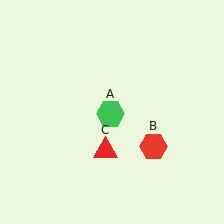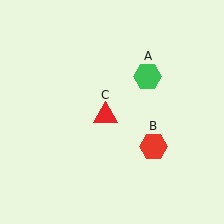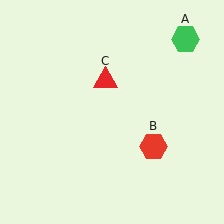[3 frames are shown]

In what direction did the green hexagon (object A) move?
The green hexagon (object A) moved up and to the right.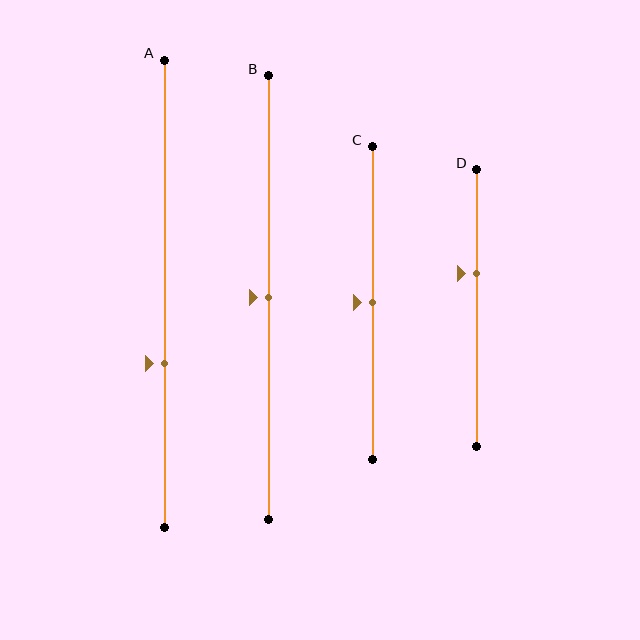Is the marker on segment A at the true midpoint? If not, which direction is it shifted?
No, the marker on segment A is shifted downward by about 15% of the segment length.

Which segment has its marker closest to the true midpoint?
Segment B has its marker closest to the true midpoint.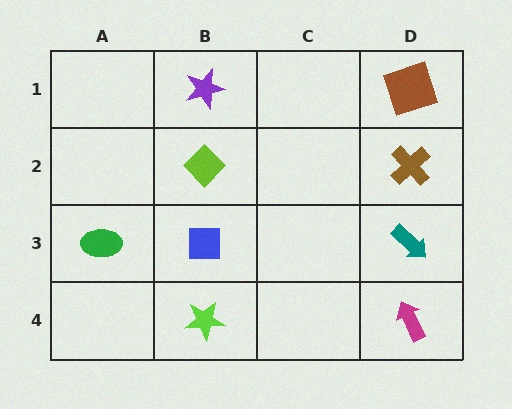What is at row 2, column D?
A brown cross.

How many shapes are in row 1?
2 shapes.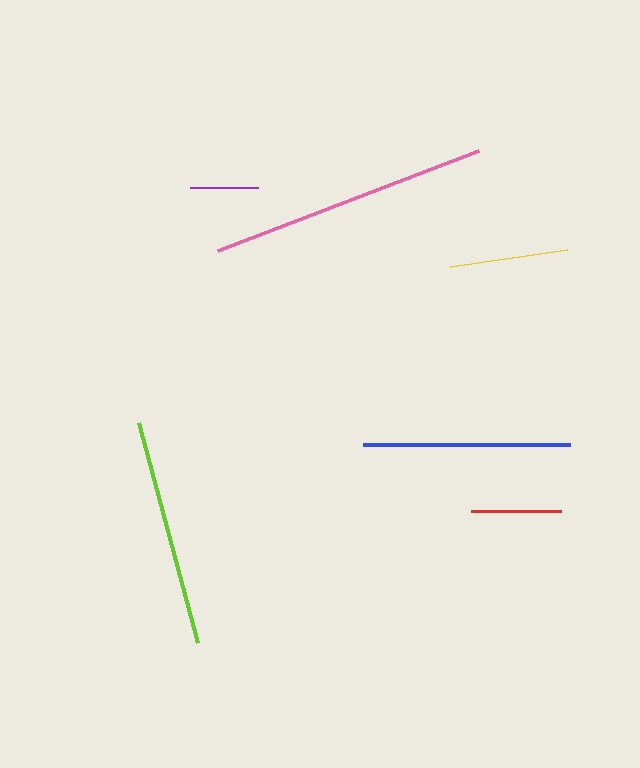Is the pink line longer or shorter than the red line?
The pink line is longer than the red line.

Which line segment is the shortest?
The purple line is the shortest at approximately 69 pixels.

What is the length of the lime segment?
The lime segment is approximately 228 pixels long.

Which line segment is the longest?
The pink line is the longest at approximately 279 pixels.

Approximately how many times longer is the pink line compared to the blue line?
The pink line is approximately 1.3 times the length of the blue line.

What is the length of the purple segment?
The purple segment is approximately 69 pixels long.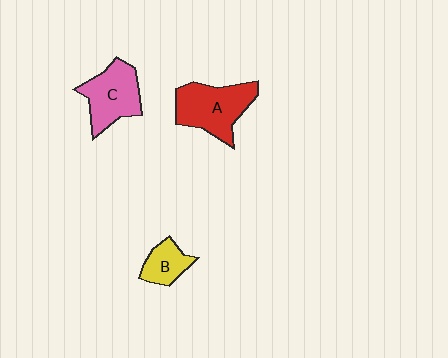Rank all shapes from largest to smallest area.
From largest to smallest: A (red), C (pink), B (yellow).